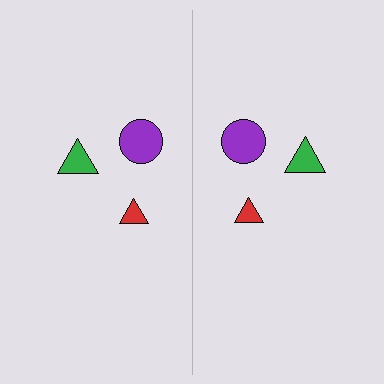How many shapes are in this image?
There are 6 shapes in this image.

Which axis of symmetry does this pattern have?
The pattern has a vertical axis of symmetry running through the center of the image.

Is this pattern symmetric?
Yes, this pattern has bilateral (reflection) symmetry.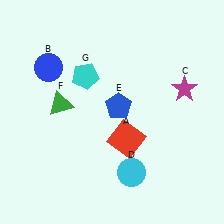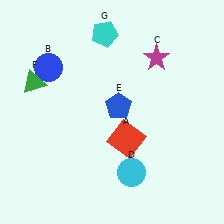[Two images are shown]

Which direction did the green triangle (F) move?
The green triangle (F) moved left.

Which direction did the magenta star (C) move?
The magenta star (C) moved up.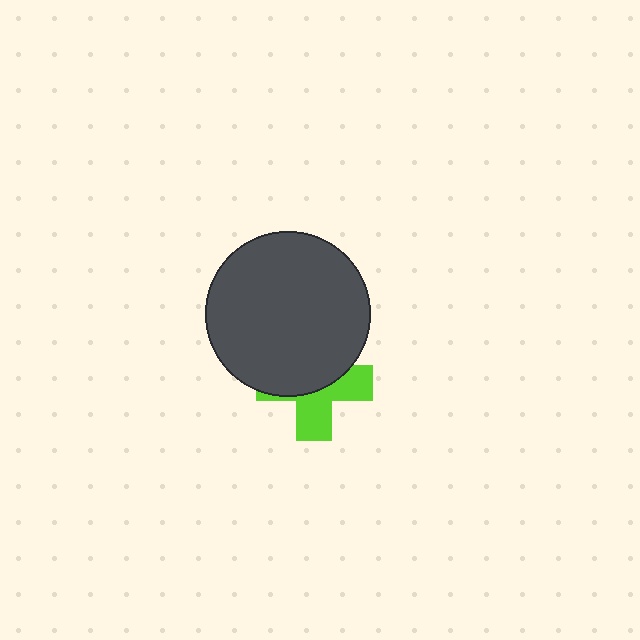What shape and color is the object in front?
The object in front is a dark gray circle.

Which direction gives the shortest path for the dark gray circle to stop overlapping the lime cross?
Moving up gives the shortest separation.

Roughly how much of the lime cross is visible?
About half of it is visible (roughly 46%).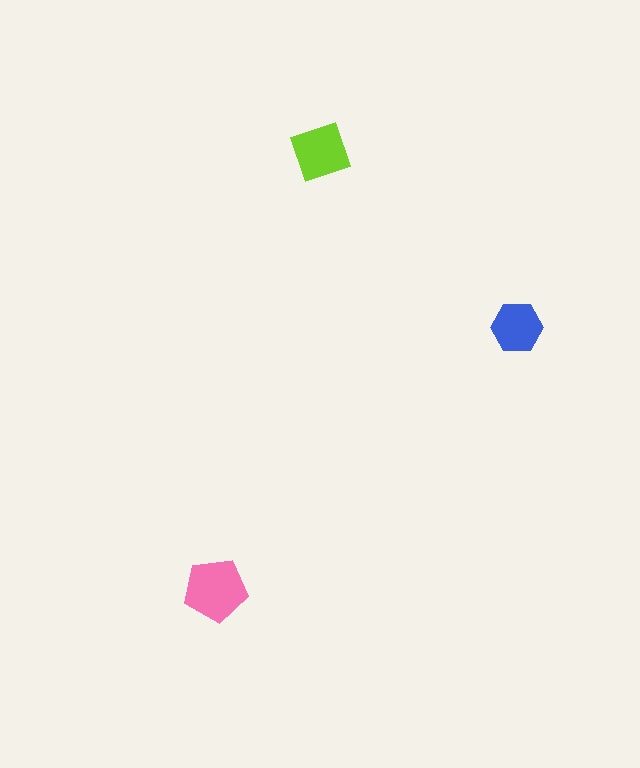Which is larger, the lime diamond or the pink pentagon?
The pink pentagon.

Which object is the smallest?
The blue hexagon.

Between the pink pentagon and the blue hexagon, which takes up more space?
The pink pentagon.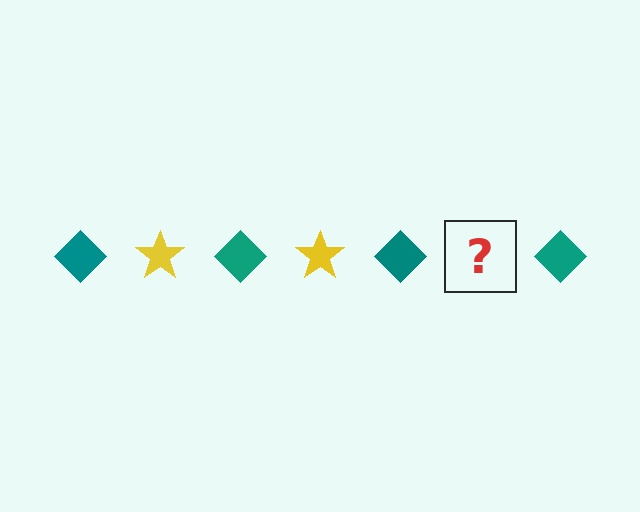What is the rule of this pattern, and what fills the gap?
The rule is that the pattern alternates between teal diamond and yellow star. The gap should be filled with a yellow star.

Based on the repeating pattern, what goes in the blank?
The blank should be a yellow star.